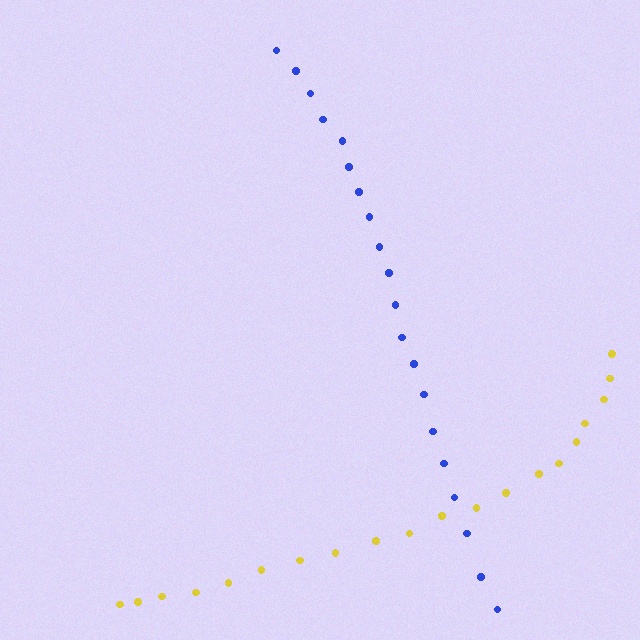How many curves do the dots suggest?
There are 2 distinct paths.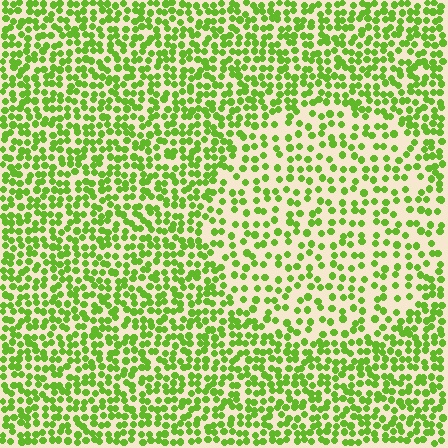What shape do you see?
I see a circle.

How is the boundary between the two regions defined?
The boundary is defined by a change in element density (approximately 1.8x ratio). All elements are the same color, size, and shape.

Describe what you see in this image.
The image contains small lime elements arranged at two different densities. A circle-shaped region is visible where the elements are less densely packed than the surrounding area.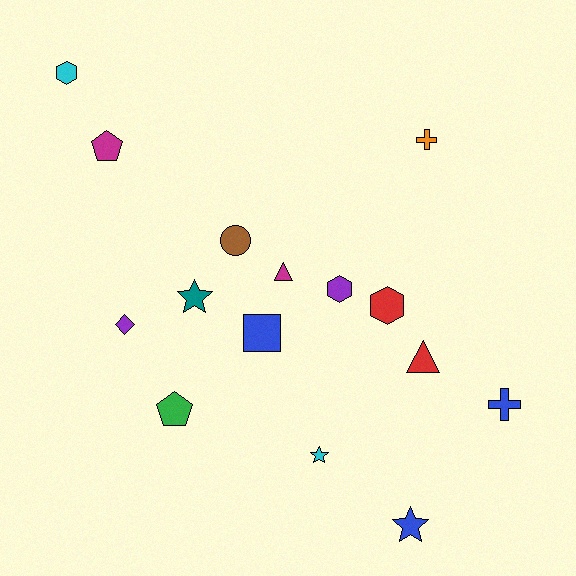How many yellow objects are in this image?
There are no yellow objects.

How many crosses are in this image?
There are 2 crosses.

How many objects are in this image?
There are 15 objects.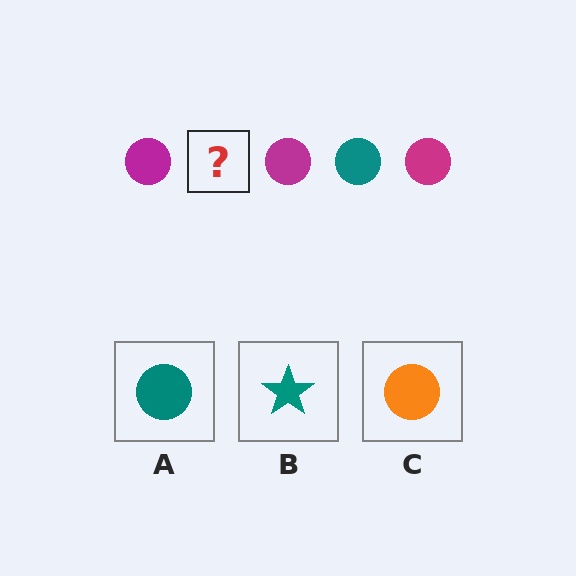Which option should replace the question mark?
Option A.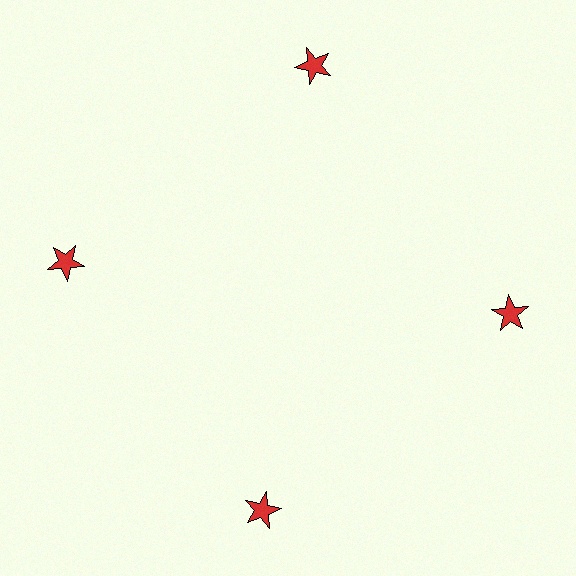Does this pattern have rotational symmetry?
Yes, this pattern has 4-fold rotational symmetry. It looks the same after rotating 90 degrees around the center.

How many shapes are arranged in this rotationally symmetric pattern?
There are 4 shapes, arranged in 4 groups of 1.